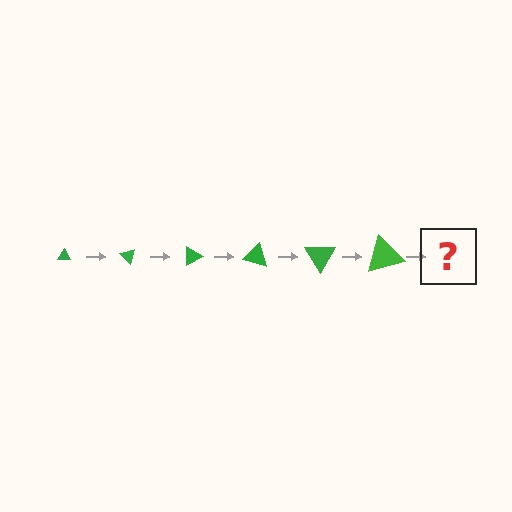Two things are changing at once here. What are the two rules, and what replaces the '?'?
The two rules are that the triangle grows larger each step and it rotates 45 degrees each step. The '?' should be a triangle, larger than the previous one and rotated 270 degrees from the start.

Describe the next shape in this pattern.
It should be a triangle, larger than the previous one and rotated 270 degrees from the start.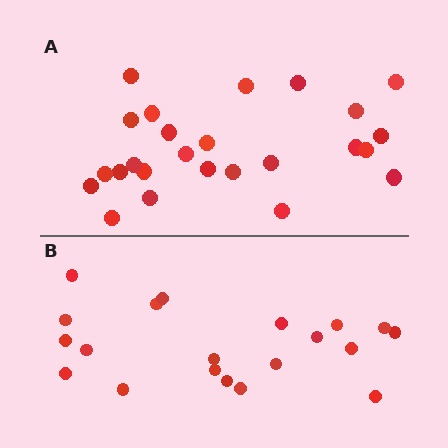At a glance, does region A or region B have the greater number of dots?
Region A (the top region) has more dots.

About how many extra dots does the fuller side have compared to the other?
Region A has about 5 more dots than region B.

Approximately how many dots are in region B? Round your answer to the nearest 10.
About 20 dots.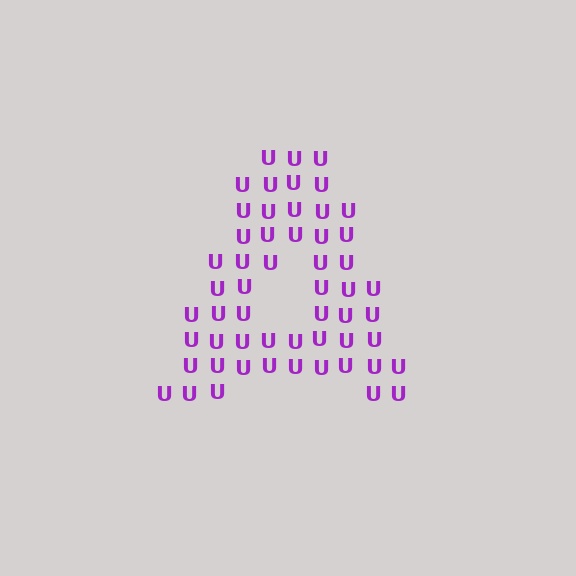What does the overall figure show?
The overall figure shows the letter A.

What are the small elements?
The small elements are letter U's.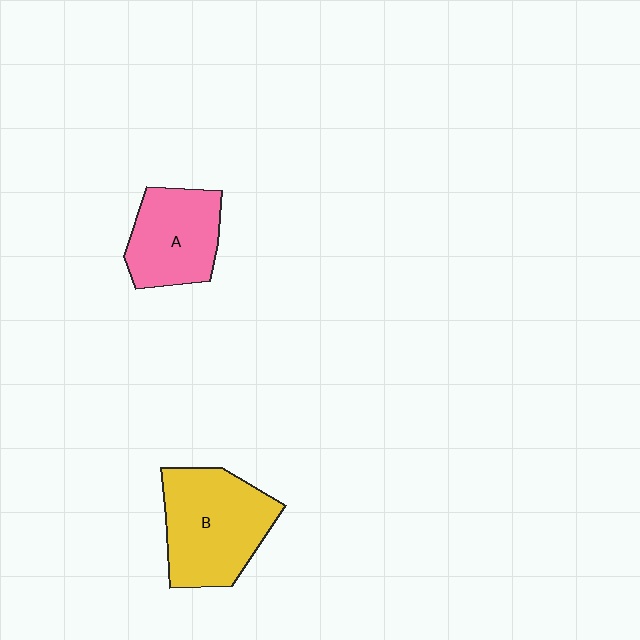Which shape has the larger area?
Shape B (yellow).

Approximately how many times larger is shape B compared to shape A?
Approximately 1.3 times.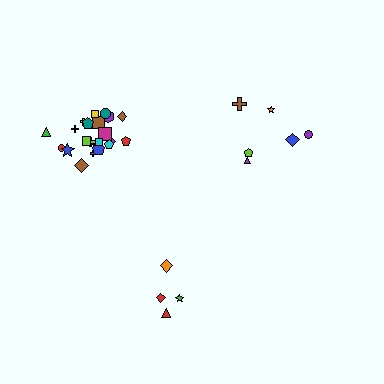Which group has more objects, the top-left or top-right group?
The top-left group.